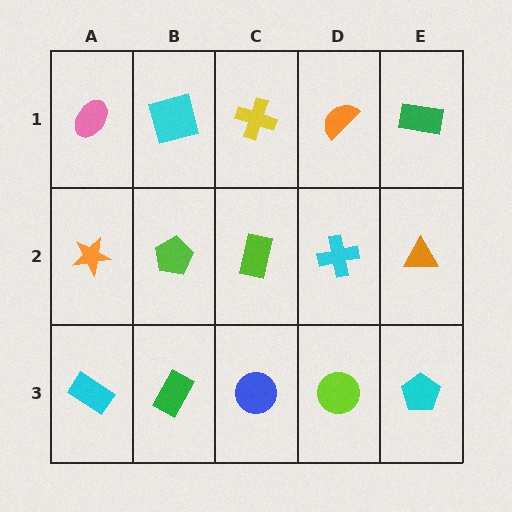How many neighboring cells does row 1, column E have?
2.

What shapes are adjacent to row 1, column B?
A lime pentagon (row 2, column B), a pink ellipse (row 1, column A), a yellow cross (row 1, column C).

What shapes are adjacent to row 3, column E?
An orange triangle (row 2, column E), a lime circle (row 3, column D).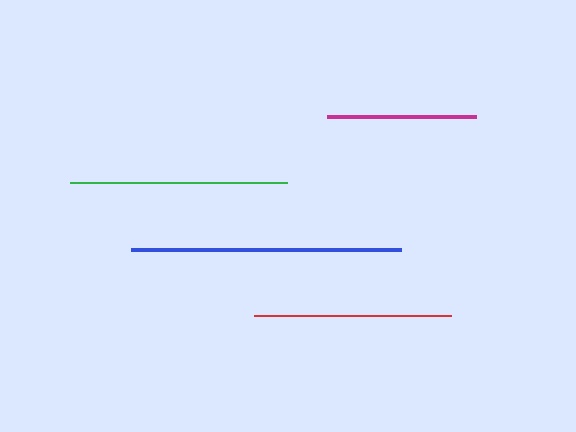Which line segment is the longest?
The blue line is the longest at approximately 270 pixels.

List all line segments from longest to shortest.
From longest to shortest: blue, green, red, magenta.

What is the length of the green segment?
The green segment is approximately 217 pixels long.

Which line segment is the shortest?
The magenta line is the shortest at approximately 149 pixels.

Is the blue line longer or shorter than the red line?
The blue line is longer than the red line.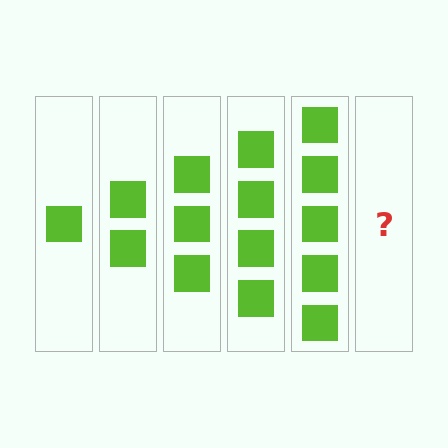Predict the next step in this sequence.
The next step is 6 squares.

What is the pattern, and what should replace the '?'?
The pattern is that each step adds one more square. The '?' should be 6 squares.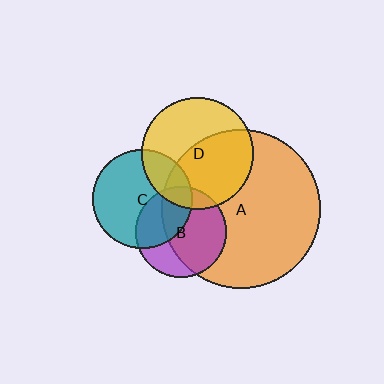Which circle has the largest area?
Circle A (orange).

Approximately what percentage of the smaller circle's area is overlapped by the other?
Approximately 40%.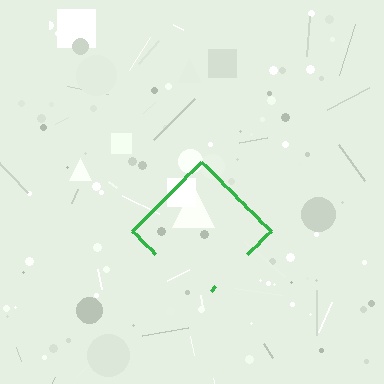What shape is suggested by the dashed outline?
The dashed outline suggests a diamond.